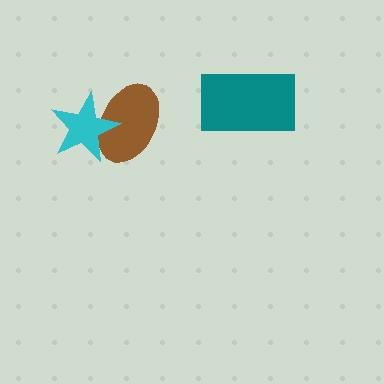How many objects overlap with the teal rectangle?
0 objects overlap with the teal rectangle.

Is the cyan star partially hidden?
No, no other shape covers it.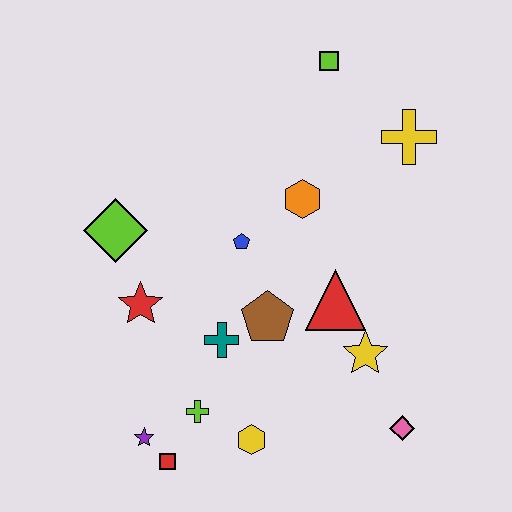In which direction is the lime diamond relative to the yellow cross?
The lime diamond is to the left of the yellow cross.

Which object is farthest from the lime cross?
The lime square is farthest from the lime cross.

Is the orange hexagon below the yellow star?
No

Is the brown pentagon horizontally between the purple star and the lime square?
Yes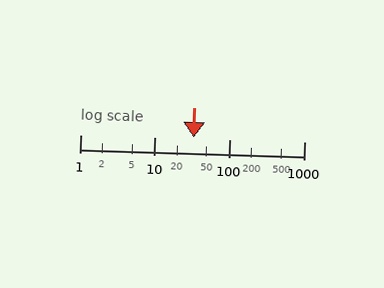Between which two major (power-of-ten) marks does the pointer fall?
The pointer is between 10 and 100.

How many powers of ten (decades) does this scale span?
The scale spans 3 decades, from 1 to 1000.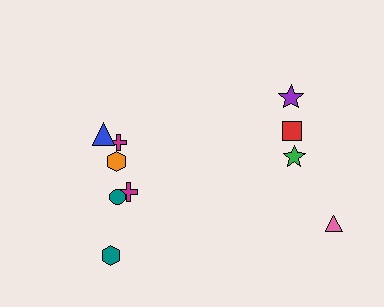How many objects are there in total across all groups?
There are 10 objects.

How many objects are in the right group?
There are 4 objects.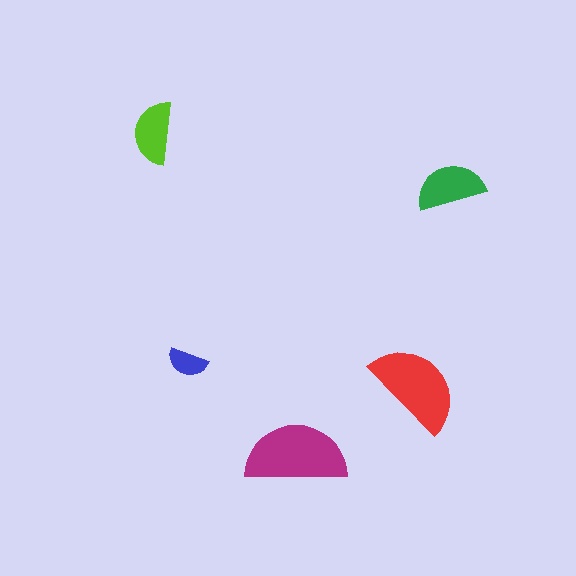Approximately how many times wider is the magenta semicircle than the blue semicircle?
About 2.5 times wider.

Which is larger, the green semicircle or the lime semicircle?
The green one.